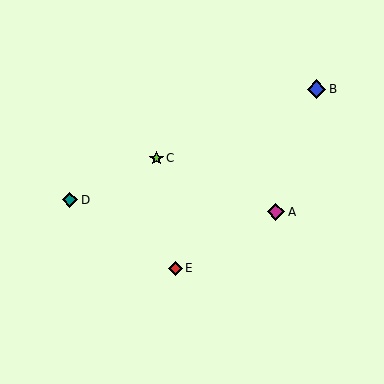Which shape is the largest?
The blue diamond (labeled B) is the largest.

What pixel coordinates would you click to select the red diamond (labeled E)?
Click at (175, 268) to select the red diamond E.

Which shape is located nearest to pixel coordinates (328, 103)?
The blue diamond (labeled B) at (316, 89) is nearest to that location.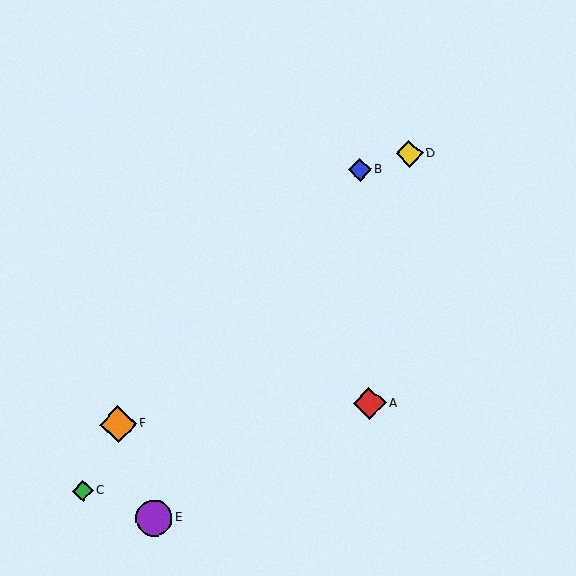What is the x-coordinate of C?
Object C is at x≈83.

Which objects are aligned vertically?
Objects A, B are aligned vertically.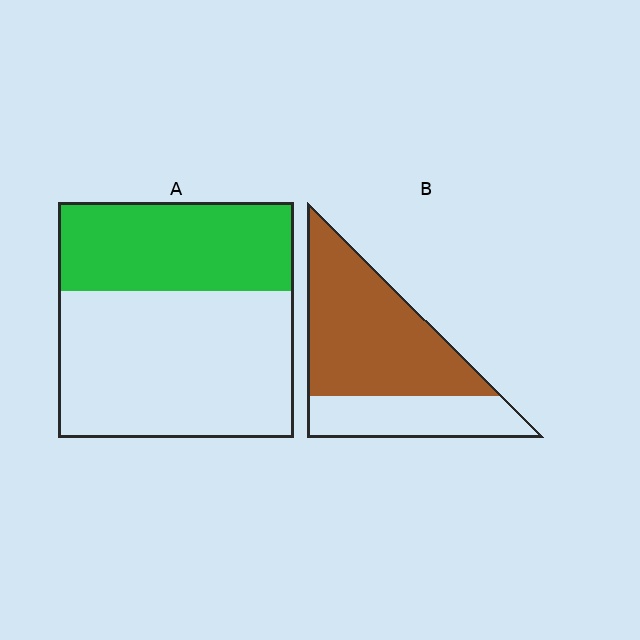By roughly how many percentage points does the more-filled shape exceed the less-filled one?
By roughly 30 percentage points (B over A).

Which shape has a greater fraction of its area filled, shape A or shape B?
Shape B.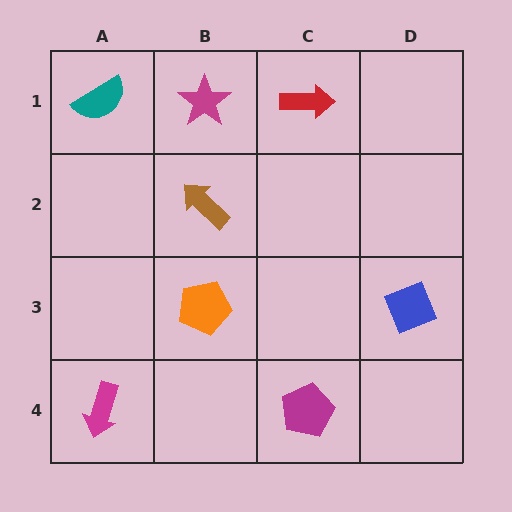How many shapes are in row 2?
1 shape.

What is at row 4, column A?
A magenta arrow.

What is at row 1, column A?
A teal semicircle.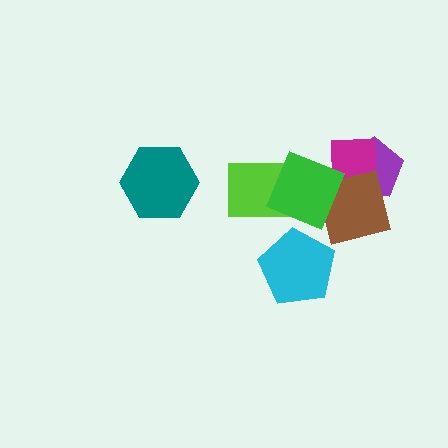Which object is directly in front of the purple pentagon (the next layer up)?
The magenta square is directly in front of the purple pentagon.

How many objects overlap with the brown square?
3 objects overlap with the brown square.